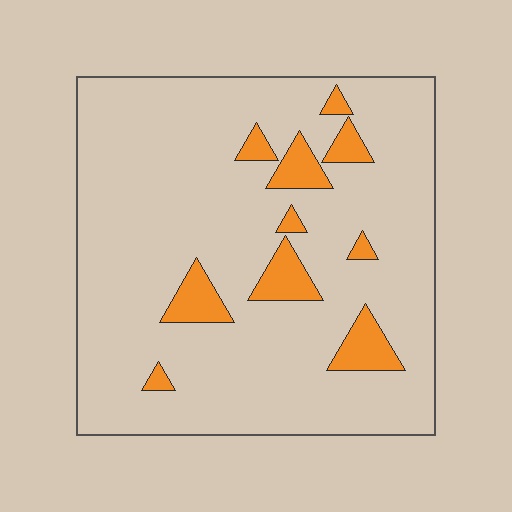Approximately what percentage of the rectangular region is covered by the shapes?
Approximately 10%.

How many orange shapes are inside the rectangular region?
10.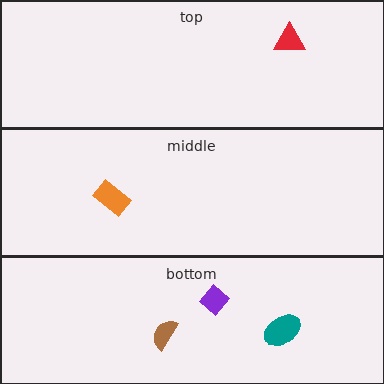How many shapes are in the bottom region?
3.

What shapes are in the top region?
The red triangle.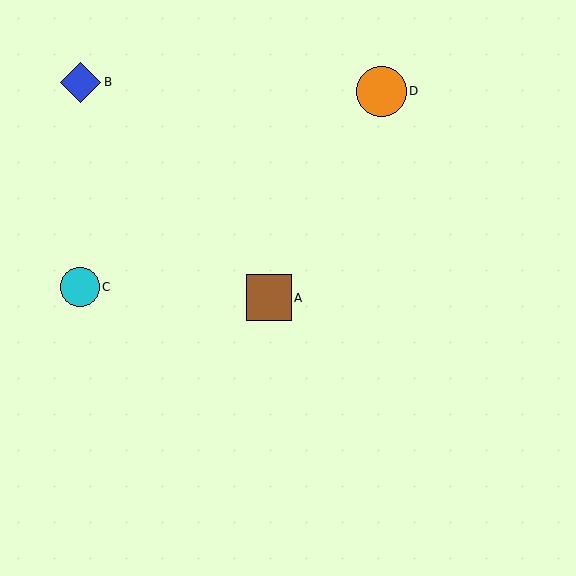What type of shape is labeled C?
Shape C is a cyan circle.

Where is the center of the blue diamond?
The center of the blue diamond is at (81, 83).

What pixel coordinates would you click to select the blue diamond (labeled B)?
Click at (81, 83) to select the blue diamond B.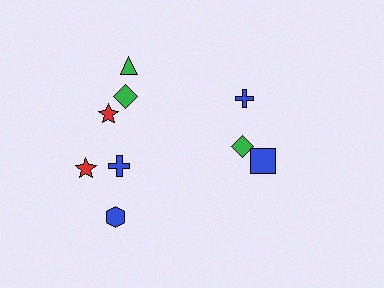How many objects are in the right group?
There are 3 objects.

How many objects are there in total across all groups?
There are 9 objects.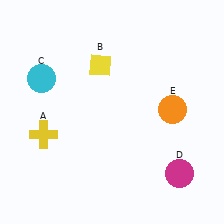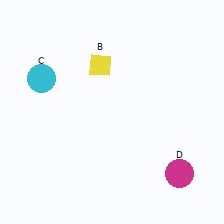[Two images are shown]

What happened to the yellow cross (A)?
The yellow cross (A) was removed in Image 2. It was in the bottom-left area of Image 1.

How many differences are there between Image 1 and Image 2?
There are 2 differences between the two images.